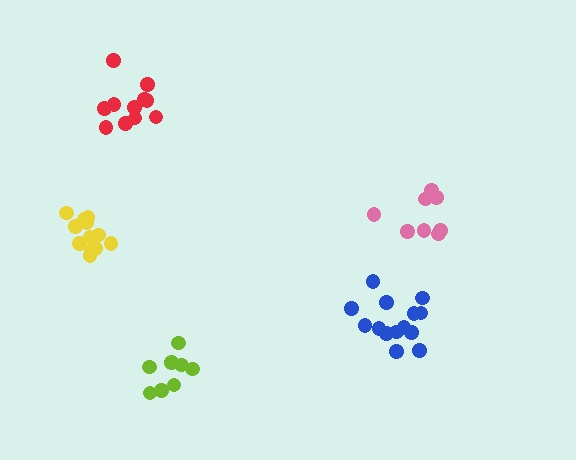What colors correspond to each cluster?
The clusters are colored: yellow, blue, pink, red, lime.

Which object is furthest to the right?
The pink cluster is rightmost.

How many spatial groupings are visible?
There are 5 spatial groupings.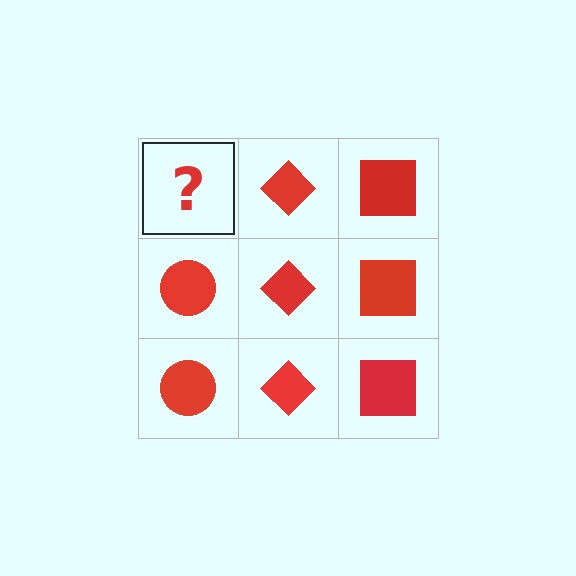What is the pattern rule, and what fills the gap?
The rule is that each column has a consistent shape. The gap should be filled with a red circle.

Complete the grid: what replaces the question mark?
The question mark should be replaced with a red circle.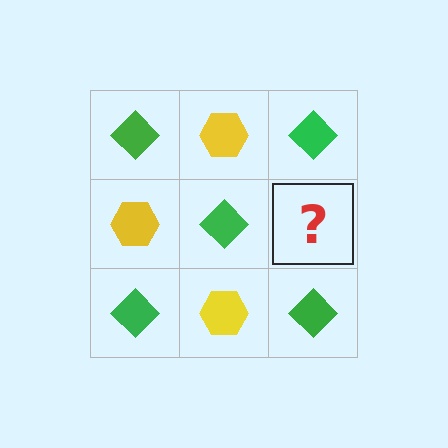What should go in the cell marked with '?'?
The missing cell should contain a yellow hexagon.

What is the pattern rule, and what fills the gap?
The rule is that it alternates green diamond and yellow hexagon in a checkerboard pattern. The gap should be filled with a yellow hexagon.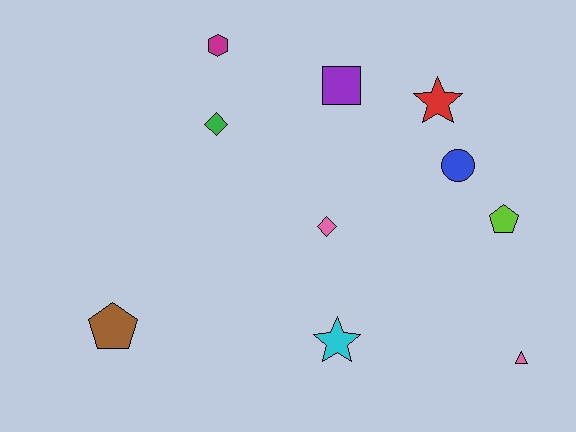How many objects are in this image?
There are 10 objects.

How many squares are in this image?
There is 1 square.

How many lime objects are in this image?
There is 1 lime object.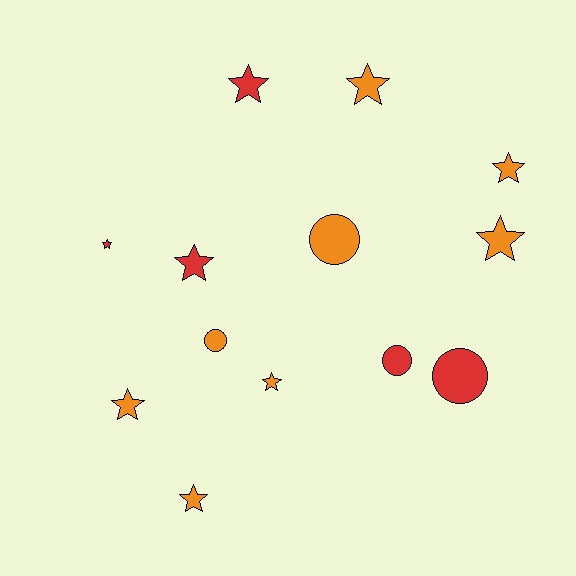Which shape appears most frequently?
Star, with 9 objects.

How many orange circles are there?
There are 2 orange circles.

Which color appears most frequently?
Orange, with 8 objects.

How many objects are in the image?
There are 13 objects.